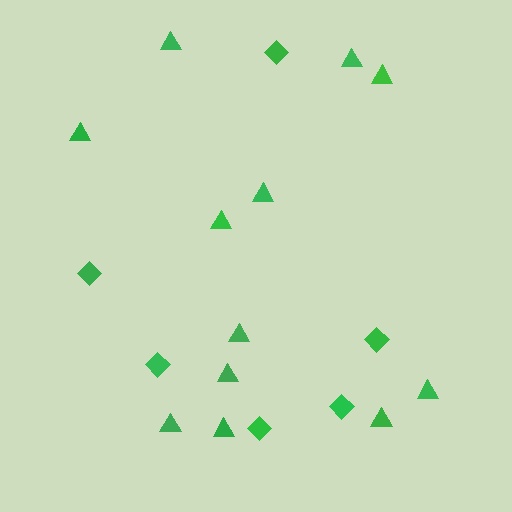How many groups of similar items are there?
There are 2 groups: one group of diamonds (6) and one group of triangles (12).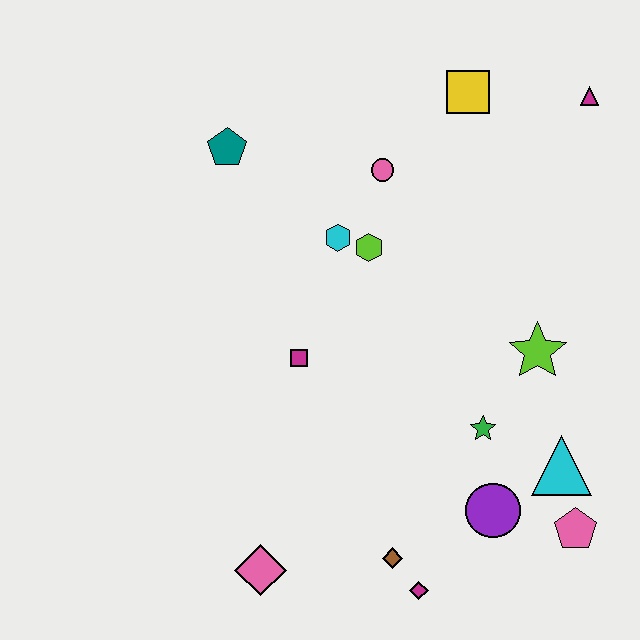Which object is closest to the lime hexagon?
The cyan hexagon is closest to the lime hexagon.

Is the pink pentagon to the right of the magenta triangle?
No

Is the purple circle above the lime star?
No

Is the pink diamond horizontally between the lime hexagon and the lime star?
No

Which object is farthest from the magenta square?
The magenta triangle is farthest from the magenta square.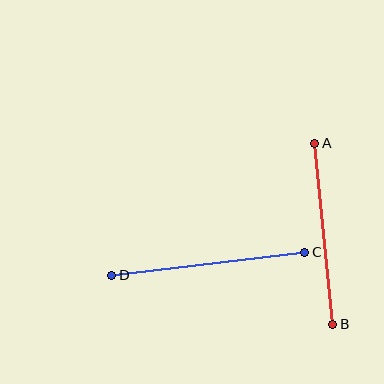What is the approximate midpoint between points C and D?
The midpoint is at approximately (208, 264) pixels.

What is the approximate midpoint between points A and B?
The midpoint is at approximately (324, 234) pixels.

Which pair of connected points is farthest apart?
Points C and D are farthest apart.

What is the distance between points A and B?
The distance is approximately 182 pixels.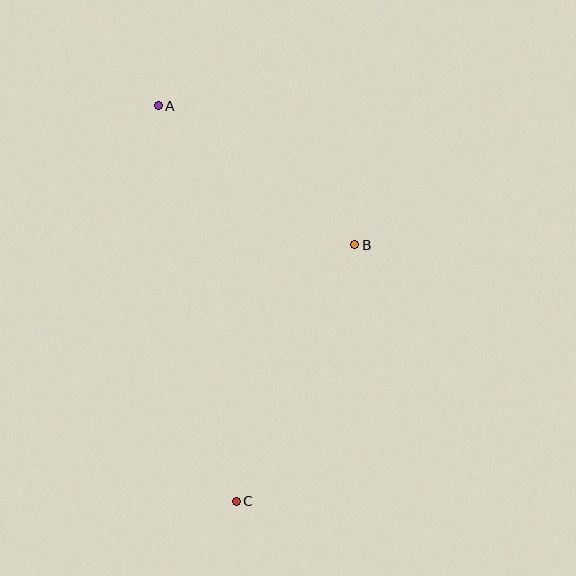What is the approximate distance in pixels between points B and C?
The distance between B and C is approximately 282 pixels.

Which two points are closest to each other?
Points A and B are closest to each other.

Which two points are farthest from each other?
Points A and C are farthest from each other.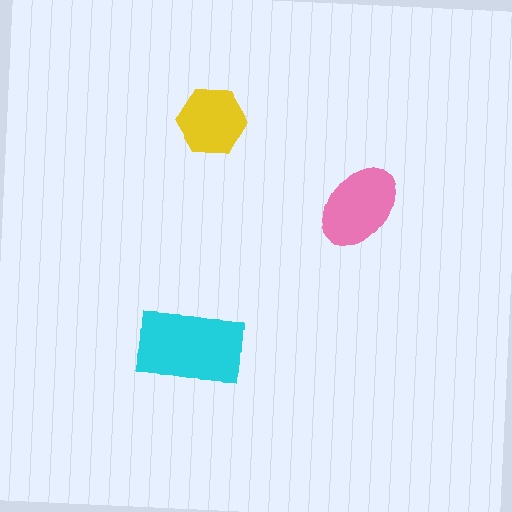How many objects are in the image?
There are 3 objects in the image.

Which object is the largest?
The cyan rectangle.